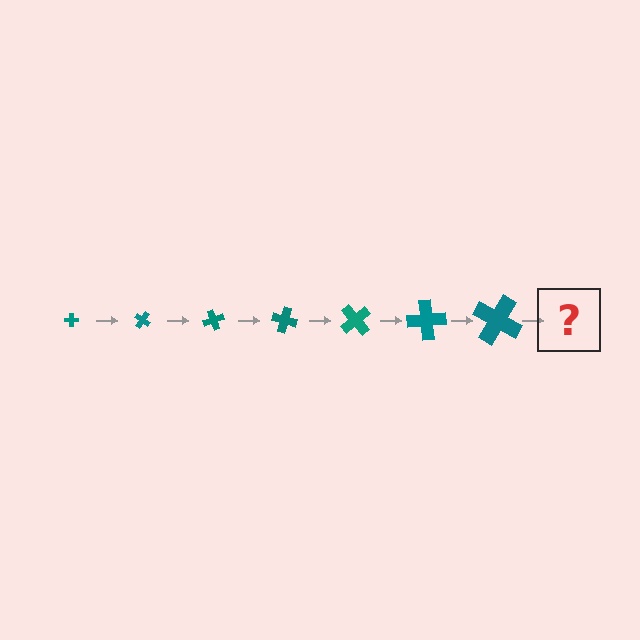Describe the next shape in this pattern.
It should be a cross, larger than the previous one and rotated 245 degrees from the start.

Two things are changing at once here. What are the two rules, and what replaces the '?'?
The two rules are that the cross grows larger each step and it rotates 35 degrees each step. The '?' should be a cross, larger than the previous one and rotated 245 degrees from the start.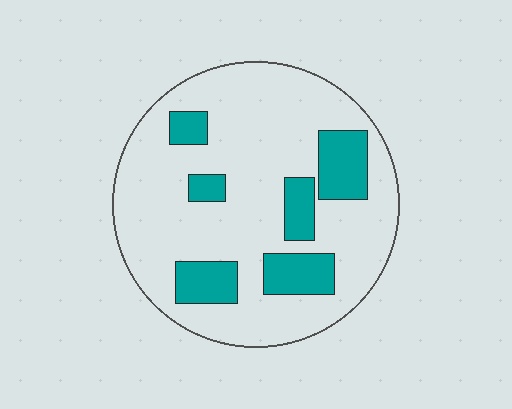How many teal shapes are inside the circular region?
6.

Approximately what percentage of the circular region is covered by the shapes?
Approximately 20%.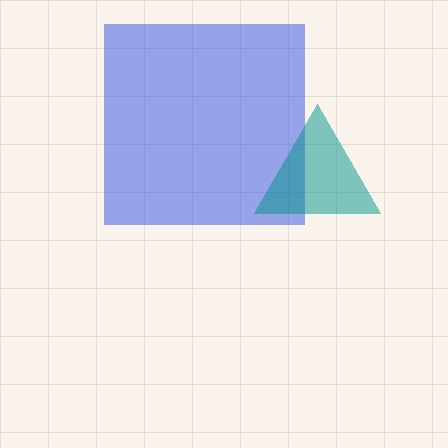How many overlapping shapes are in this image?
There are 2 overlapping shapes in the image.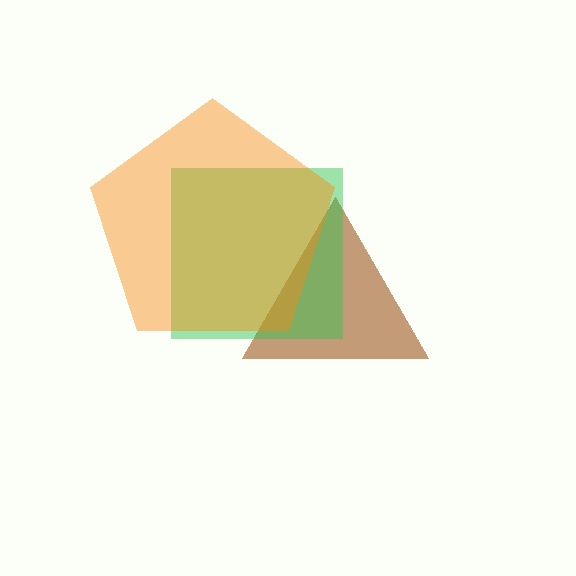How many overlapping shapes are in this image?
There are 3 overlapping shapes in the image.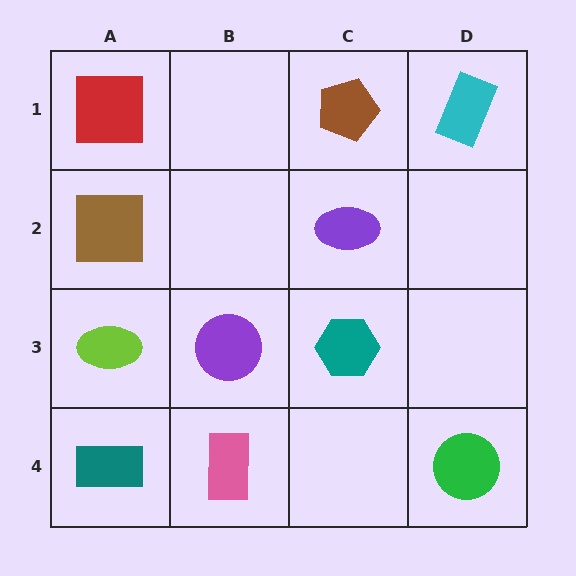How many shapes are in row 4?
3 shapes.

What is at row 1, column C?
A brown pentagon.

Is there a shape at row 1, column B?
No, that cell is empty.